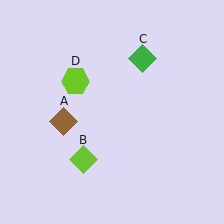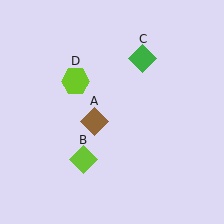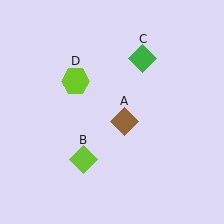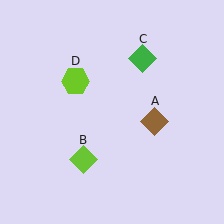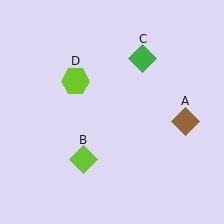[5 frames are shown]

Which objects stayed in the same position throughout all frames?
Lime diamond (object B) and green diamond (object C) and lime hexagon (object D) remained stationary.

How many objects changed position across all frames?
1 object changed position: brown diamond (object A).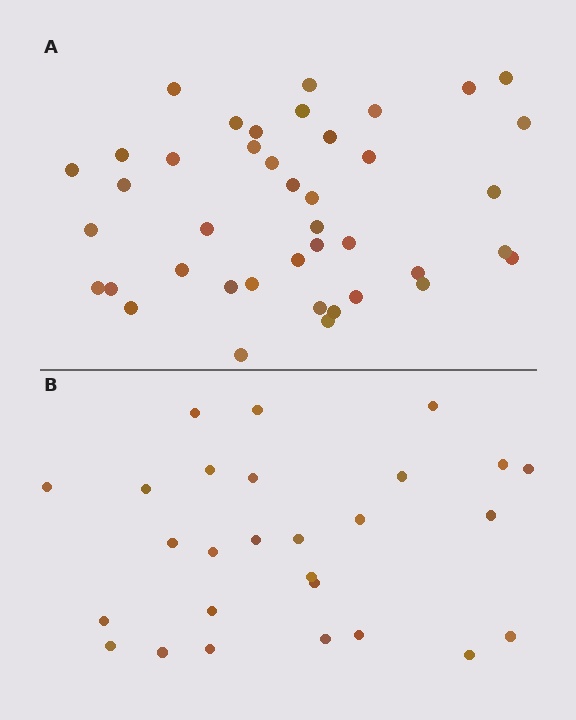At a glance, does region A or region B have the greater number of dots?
Region A (the top region) has more dots.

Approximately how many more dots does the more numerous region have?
Region A has approximately 15 more dots than region B.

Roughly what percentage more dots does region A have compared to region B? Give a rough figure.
About 50% more.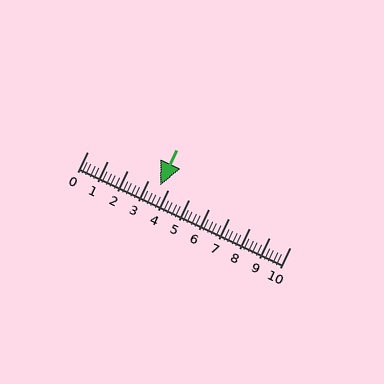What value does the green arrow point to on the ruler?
The green arrow points to approximately 3.6.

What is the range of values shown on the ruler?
The ruler shows values from 0 to 10.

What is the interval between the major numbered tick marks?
The major tick marks are spaced 1 units apart.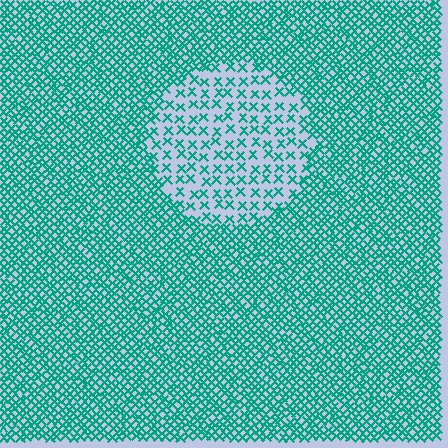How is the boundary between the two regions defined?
The boundary is defined by a change in element density (approximately 2.6x ratio). All elements are the same color, size, and shape.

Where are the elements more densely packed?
The elements are more densely packed outside the circle boundary.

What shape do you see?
I see a circle.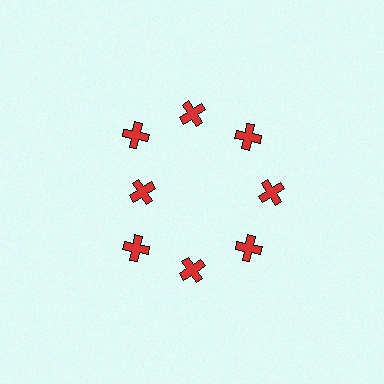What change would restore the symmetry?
The symmetry would be restored by moving it outward, back onto the ring so that all 8 crosses sit at equal angles and equal distance from the center.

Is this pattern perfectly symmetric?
No. The 8 red crosses are arranged in a ring, but one element near the 9 o'clock position is pulled inward toward the center, breaking the 8-fold rotational symmetry.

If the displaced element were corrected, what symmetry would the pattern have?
It would have 8-fold rotational symmetry — the pattern would map onto itself every 45 degrees.